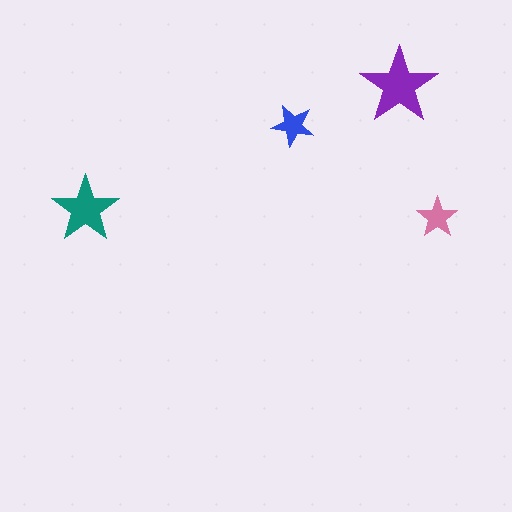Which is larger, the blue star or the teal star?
The teal one.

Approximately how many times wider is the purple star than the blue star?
About 2 times wider.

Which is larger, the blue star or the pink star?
The blue one.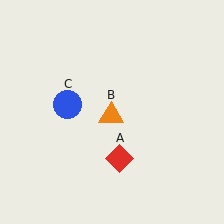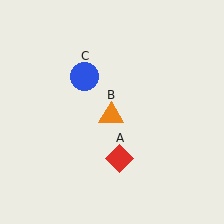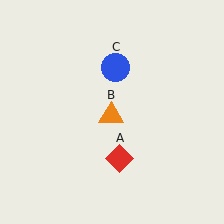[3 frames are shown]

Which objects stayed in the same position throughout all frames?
Red diamond (object A) and orange triangle (object B) remained stationary.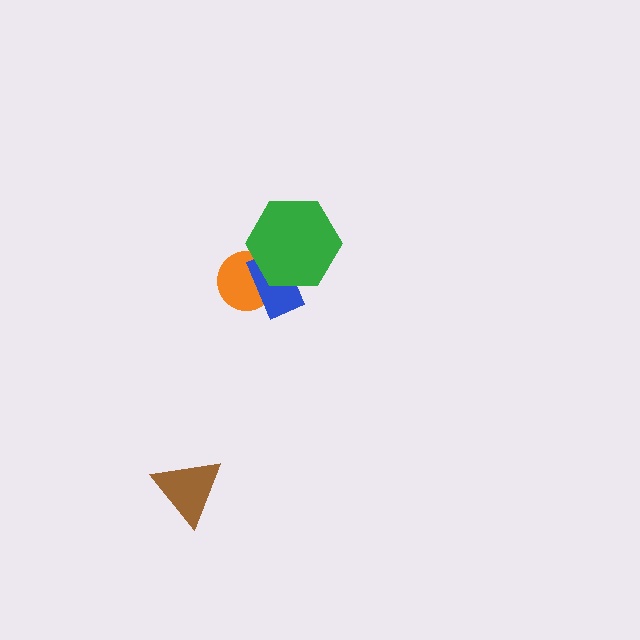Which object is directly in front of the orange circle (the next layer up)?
The blue rectangle is directly in front of the orange circle.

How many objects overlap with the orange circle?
2 objects overlap with the orange circle.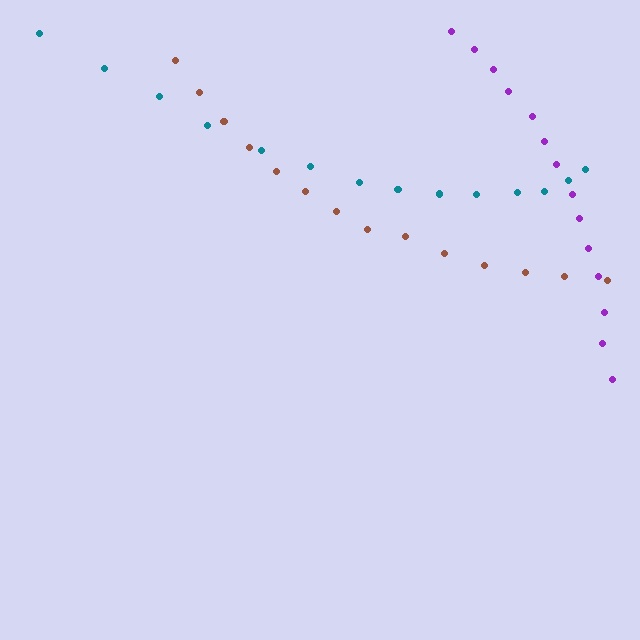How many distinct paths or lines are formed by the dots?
There are 3 distinct paths.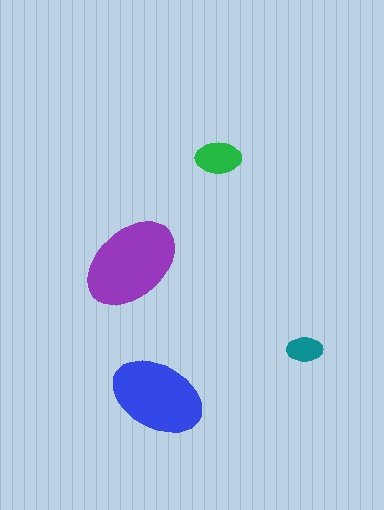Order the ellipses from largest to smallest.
the purple one, the blue one, the green one, the teal one.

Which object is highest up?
The green ellipse is topmost.